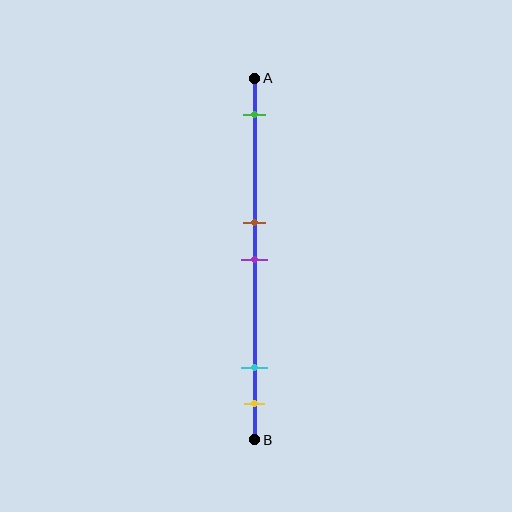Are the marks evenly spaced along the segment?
No, the marks are not evenly spaced.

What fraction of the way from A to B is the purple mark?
The purple mark is approximately 50% (0.5) of the way from A to B.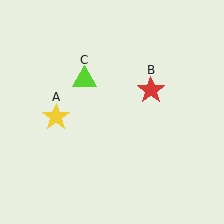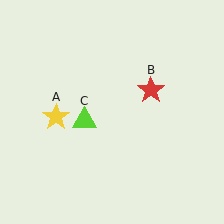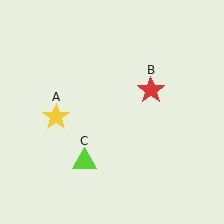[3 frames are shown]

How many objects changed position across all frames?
1 object changed position: lime triangle (object C).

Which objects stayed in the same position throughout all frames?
Yellow star (object A) and red star (object B) remained stationary.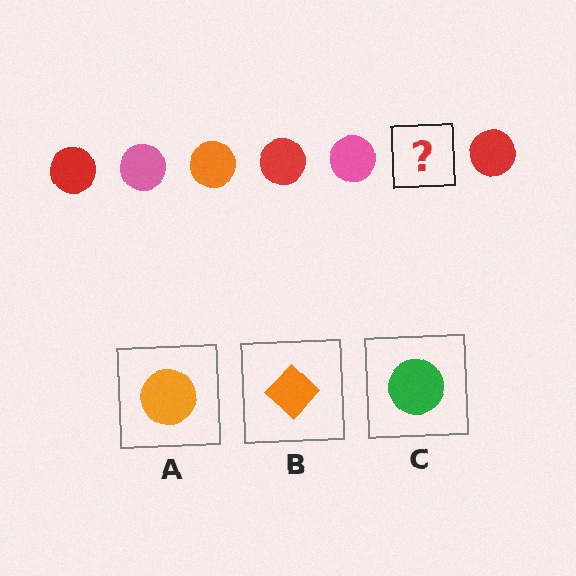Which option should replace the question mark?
Option A.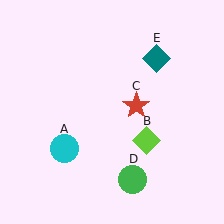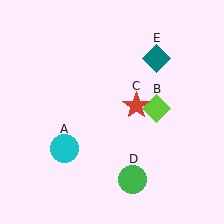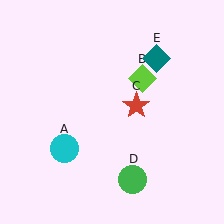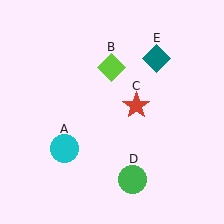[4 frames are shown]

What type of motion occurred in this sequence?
The lime diamond (object B) rotated counterclockwise around the center of the scene.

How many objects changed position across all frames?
1 object changed position: lime diamond (object B).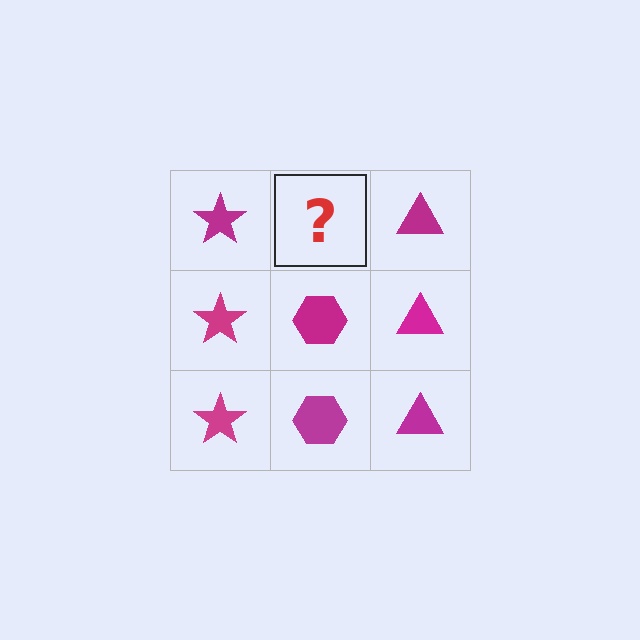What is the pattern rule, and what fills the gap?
The rule is that each column has a consistent shape. The gap should be filled with a magenta hexagon.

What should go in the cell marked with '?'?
The missing cell should contain a magenta hexagon.